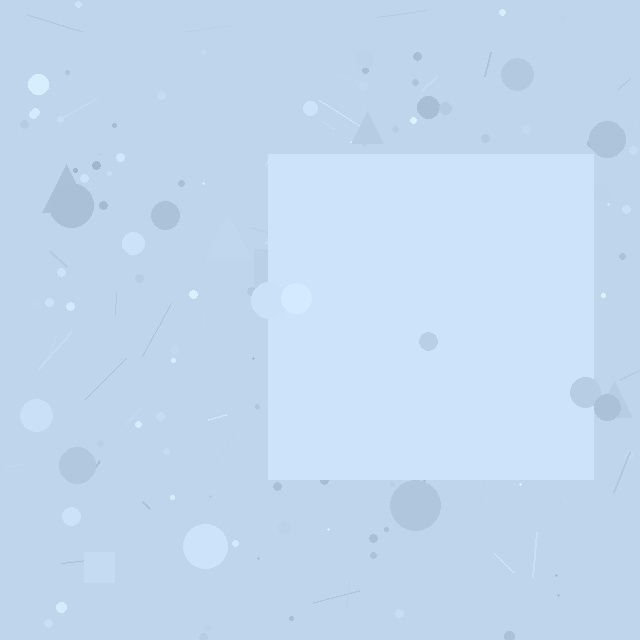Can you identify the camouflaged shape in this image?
The camouflaged shape is a square.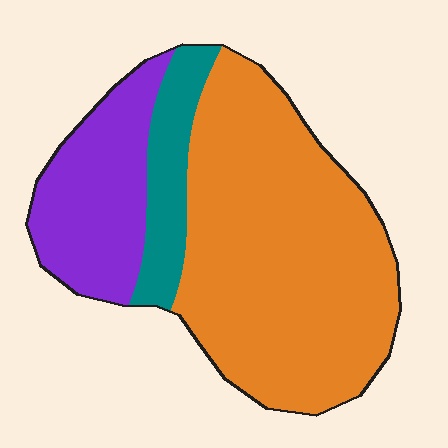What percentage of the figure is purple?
Purple covers 23% of the figure.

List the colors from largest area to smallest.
From largest to smallest: orange, purple, teal.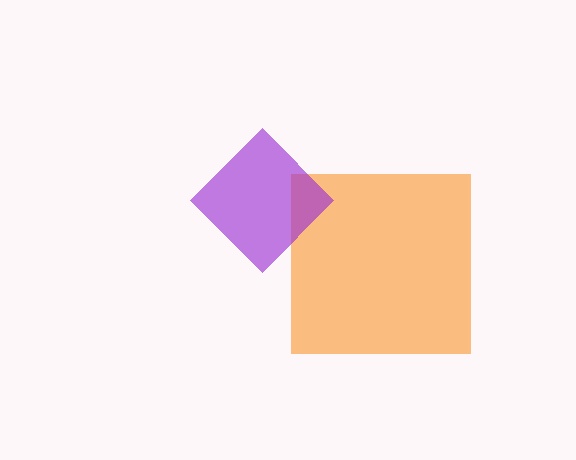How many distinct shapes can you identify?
There are 2 distinct shapes: an orange square, a purple diamond.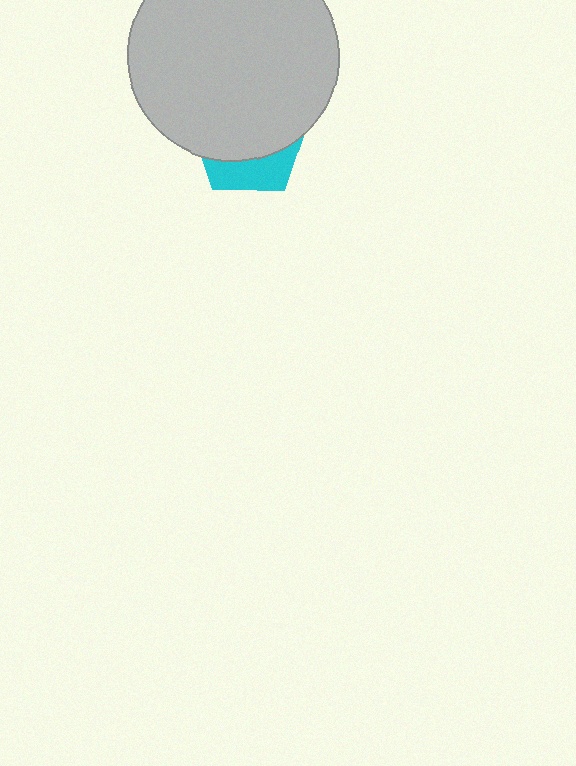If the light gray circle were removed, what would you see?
You would see the complete cyan pentagon.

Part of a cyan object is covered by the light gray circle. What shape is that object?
It is a pentagon.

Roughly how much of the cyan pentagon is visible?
A small part of it is visible (roughly 31%).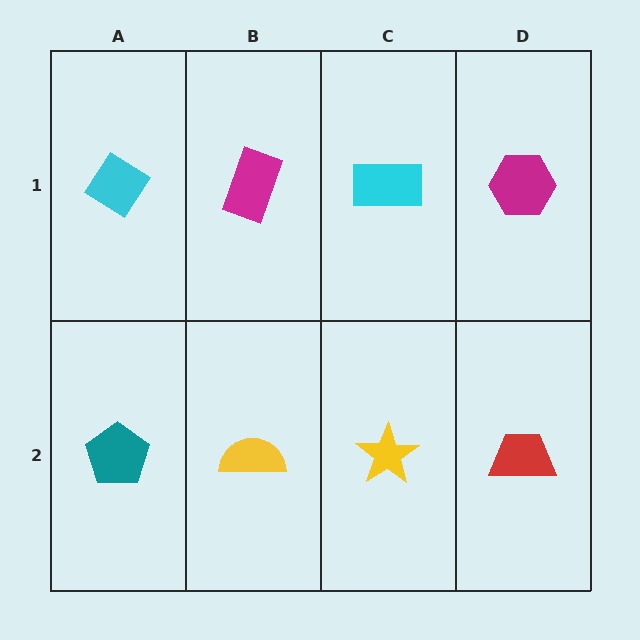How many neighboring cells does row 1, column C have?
3.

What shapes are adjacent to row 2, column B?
A magenta rectangle (row 1, column B), a teal pentagon (row 2, column A), a yellow star (row 2, column C).